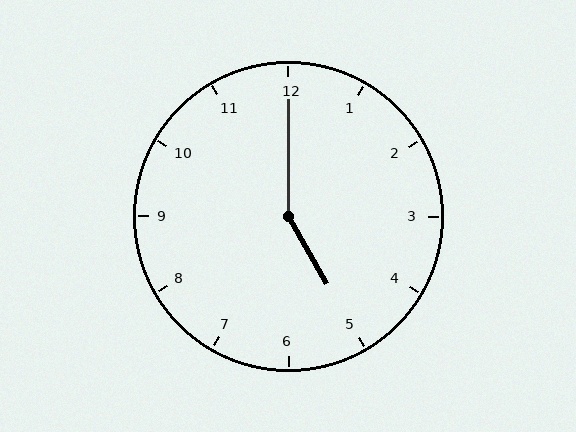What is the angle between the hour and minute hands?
Approximately 150 degrees.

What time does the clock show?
5:00.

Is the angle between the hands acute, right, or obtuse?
It is obtuse.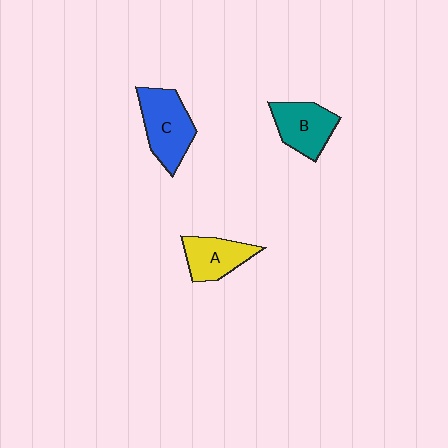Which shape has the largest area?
Shape C (blue).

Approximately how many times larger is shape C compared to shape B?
Approximately 1.2 times.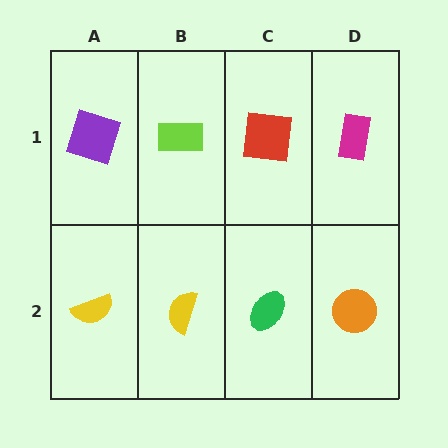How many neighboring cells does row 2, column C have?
3.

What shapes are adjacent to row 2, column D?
A magenta rectangle (row 1, column D), a green ellipse (row 2, column C).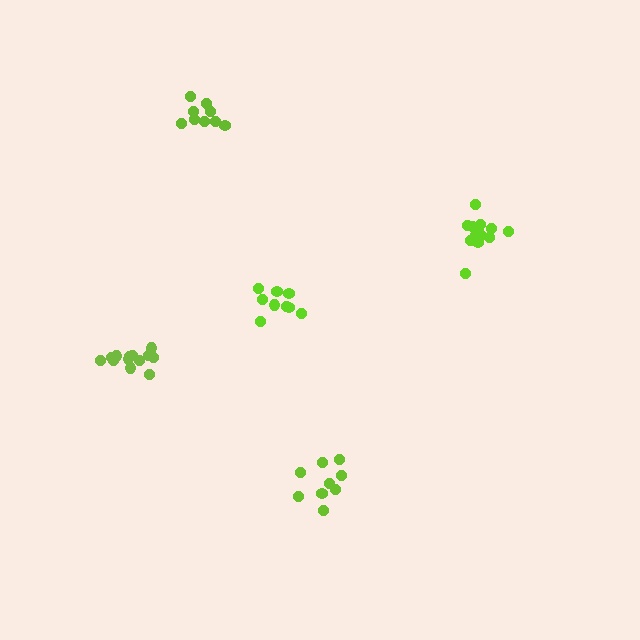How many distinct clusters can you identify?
There are 5 distinct clusters.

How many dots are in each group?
Group 1: 9 dots, Group 2: 15 dots, Group 3: 9 dots, Group 4: 9 dots, Group 5: 13 dots (55 total).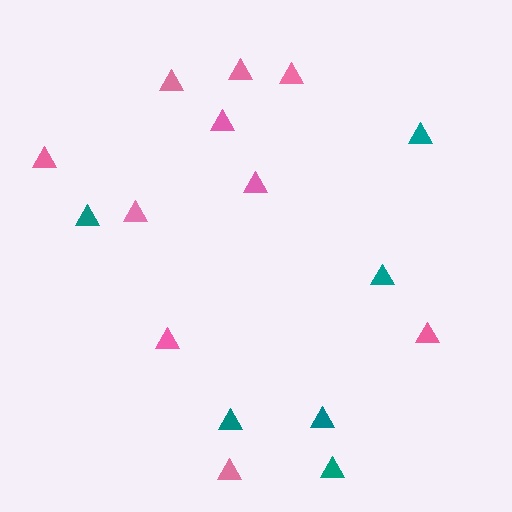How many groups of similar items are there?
There are 2 groups: one group of teal triangles (6) and one group of pink triangles (10).